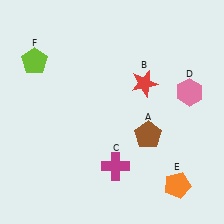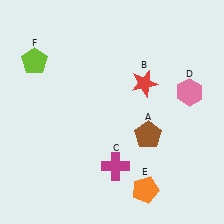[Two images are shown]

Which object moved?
The orange pentagon (E) moved left.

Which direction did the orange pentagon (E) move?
The orange pentagon (E) moved left.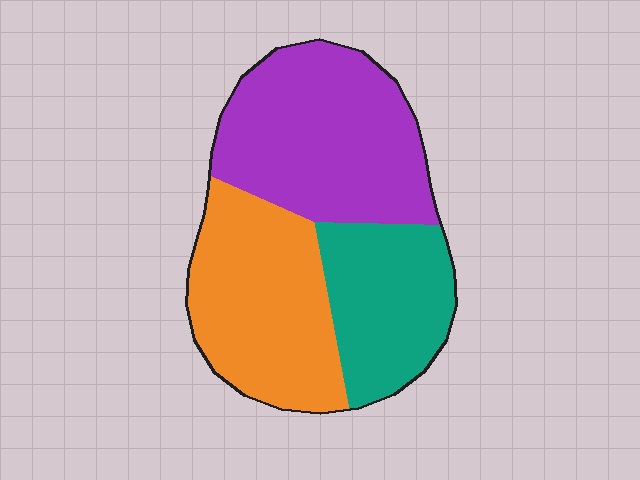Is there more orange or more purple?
Purple.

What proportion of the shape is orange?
Orange covers roughly 35% of the shape.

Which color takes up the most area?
Purple, at roughly 40%.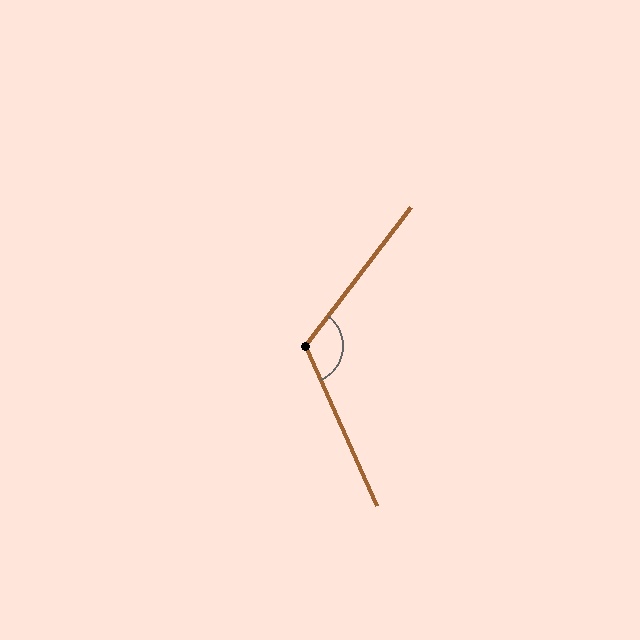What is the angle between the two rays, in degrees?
Approximately 119 degrees.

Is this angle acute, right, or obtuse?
It is obtuse.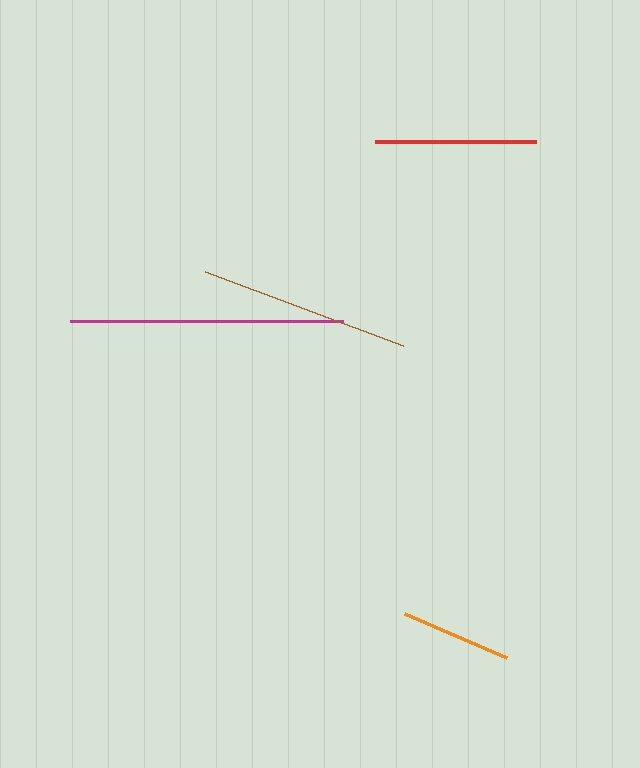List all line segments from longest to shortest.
From longest to shortest: magenta, brown, red, orange.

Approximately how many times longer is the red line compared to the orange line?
The red line is approximately 1.5 times the length of the orange line.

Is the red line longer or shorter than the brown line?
The brown line is longer than the red line.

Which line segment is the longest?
The magenta line is the longest at approximately 273 pixels.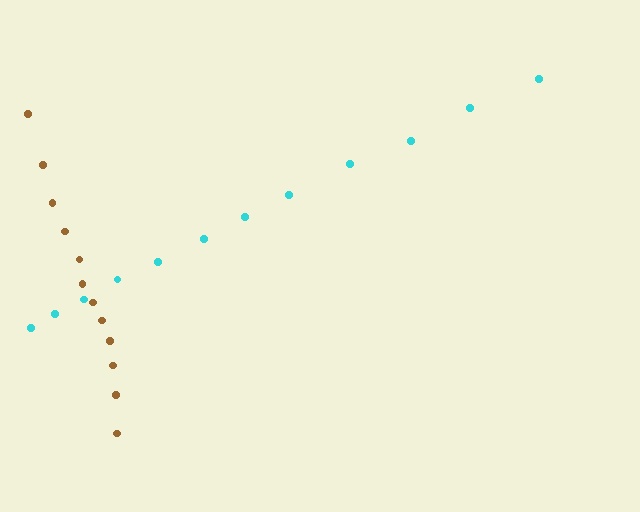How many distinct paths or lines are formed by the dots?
There are 2 distinct paths.